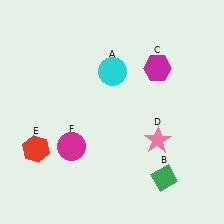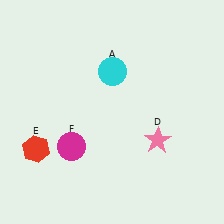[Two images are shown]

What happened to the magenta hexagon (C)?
The magenta hexagon (C) was removed in Image 2. It was in the top-right area of Image 1.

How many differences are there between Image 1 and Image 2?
There are 2 differences between the two images.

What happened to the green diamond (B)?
The green diamond (B) was removed in Image 2. It was in the bottom-right area of Image 1.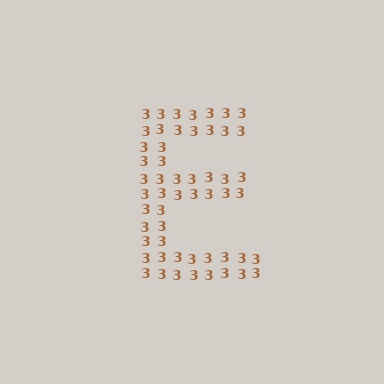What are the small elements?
The small elements are digit 3's.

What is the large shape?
The large shape is the letter E.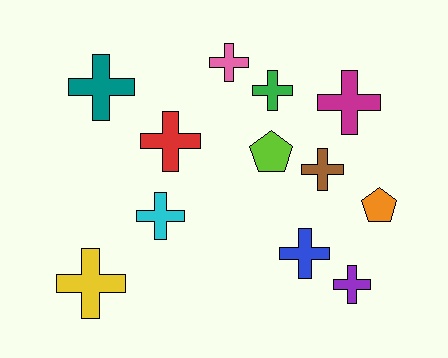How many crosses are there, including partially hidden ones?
There are 10 crosses.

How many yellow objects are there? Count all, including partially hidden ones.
There is 1 yellow object.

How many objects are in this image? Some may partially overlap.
There are 12 objects.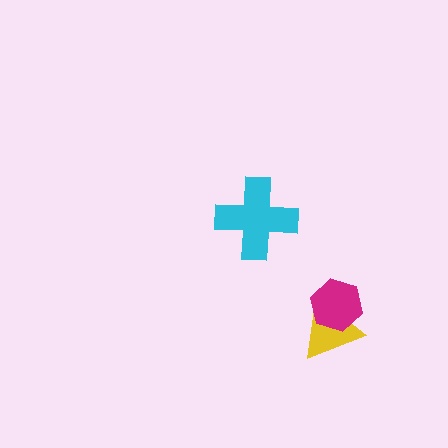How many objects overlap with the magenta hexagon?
1 object overlaps with the magenta hexagon.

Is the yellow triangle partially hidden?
Yes, it is partially covered by another shape.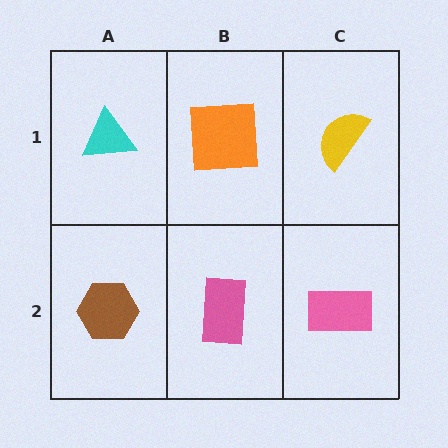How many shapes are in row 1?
3 shapes.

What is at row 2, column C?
A pink rectangle.